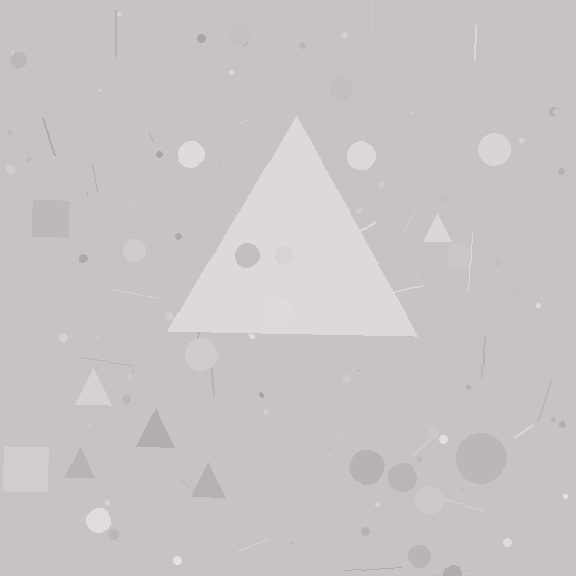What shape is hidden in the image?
A triangle is hidden in the image.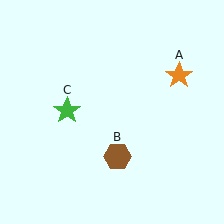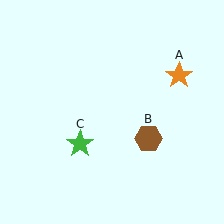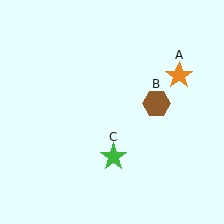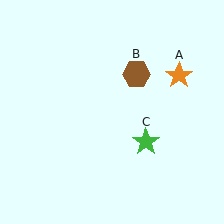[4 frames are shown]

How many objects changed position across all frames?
2 objects changed position: brown hexagon (object B), green star (object C).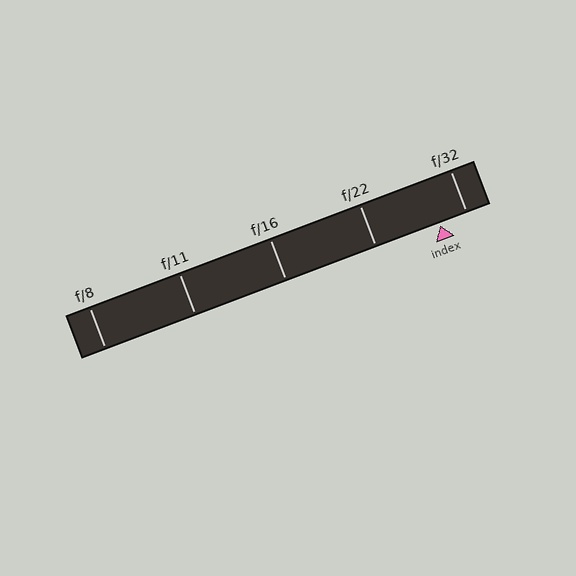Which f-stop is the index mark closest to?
The index mark is closest to f/32.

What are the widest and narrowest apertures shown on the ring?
The widest aperture shown is f/8 and the narrowest is f/32.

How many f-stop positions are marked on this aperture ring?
There are 5 f-stop positions marked.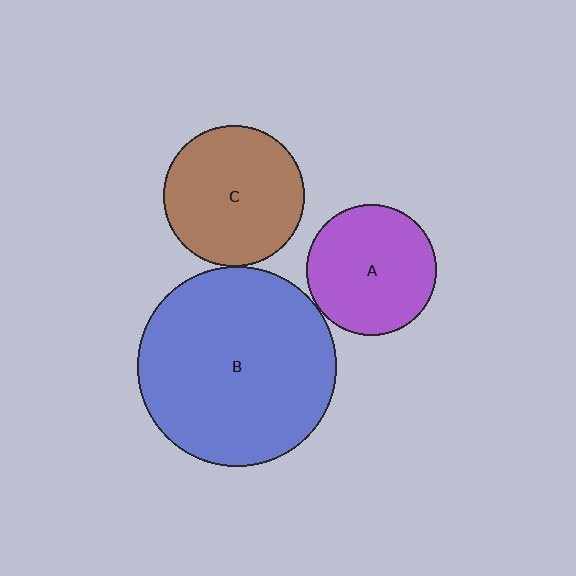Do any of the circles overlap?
No, none of the circles overlap.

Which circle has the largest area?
Circle B (blue).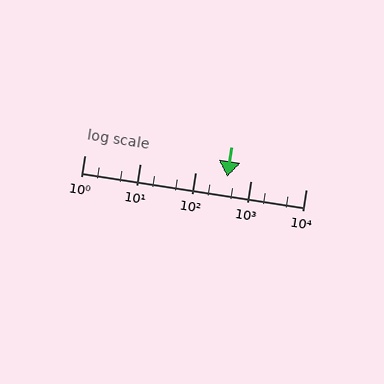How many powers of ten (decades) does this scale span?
The scale spans 4 decades, from 1 to 10000.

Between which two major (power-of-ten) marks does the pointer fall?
The pointer is between 100 and 1000.